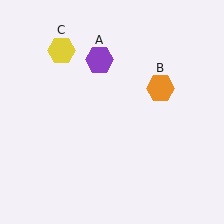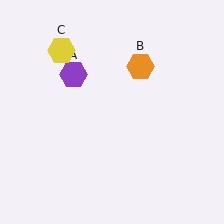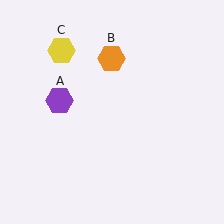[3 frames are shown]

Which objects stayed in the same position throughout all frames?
Yellow hexagon (object C) remained stationary.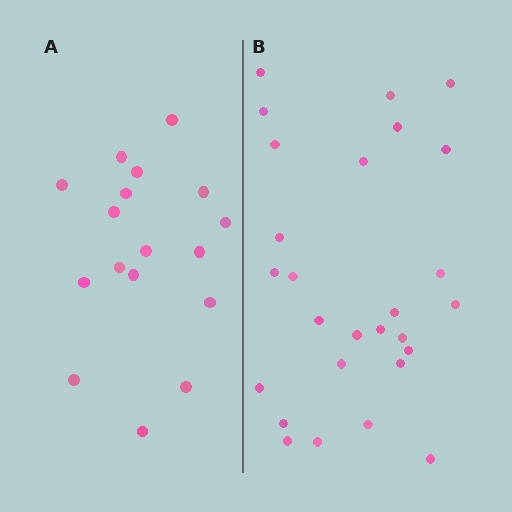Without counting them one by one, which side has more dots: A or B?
Region B (the right region) has more dots.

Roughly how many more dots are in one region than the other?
Region B has roughly 10 or so more dots than region A.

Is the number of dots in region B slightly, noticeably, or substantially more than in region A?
Region B has substantially more. The ratio is roughly 1.6 to 1.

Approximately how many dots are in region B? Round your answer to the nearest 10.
About 30 dots. (The exact count is 27, which rounds to 30.)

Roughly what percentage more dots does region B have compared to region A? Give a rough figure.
About 60% more.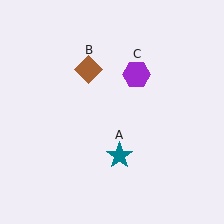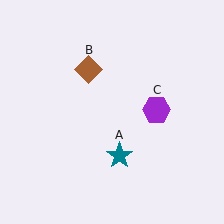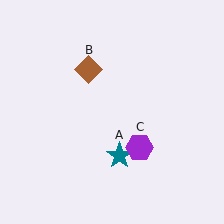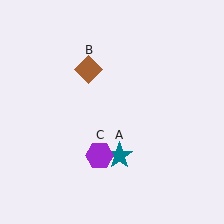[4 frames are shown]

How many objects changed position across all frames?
1 object changed position: purple hexagon (object C).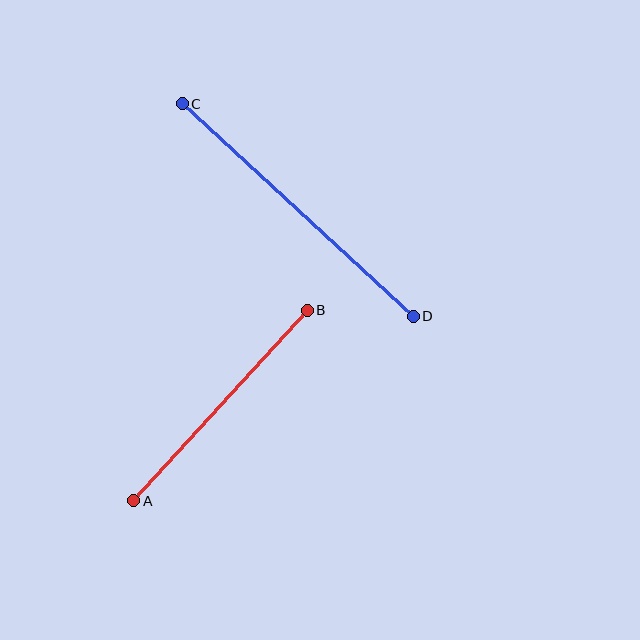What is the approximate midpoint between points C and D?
The midpoint is at approximately (298, 210) pixels.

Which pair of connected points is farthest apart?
Points C and D are farthest apart.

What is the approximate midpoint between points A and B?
The midpoint is at approximately (221, 405) pixels.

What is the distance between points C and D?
The distance is approximately 314 pixels.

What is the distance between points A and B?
The distance is approximately 258 pixels.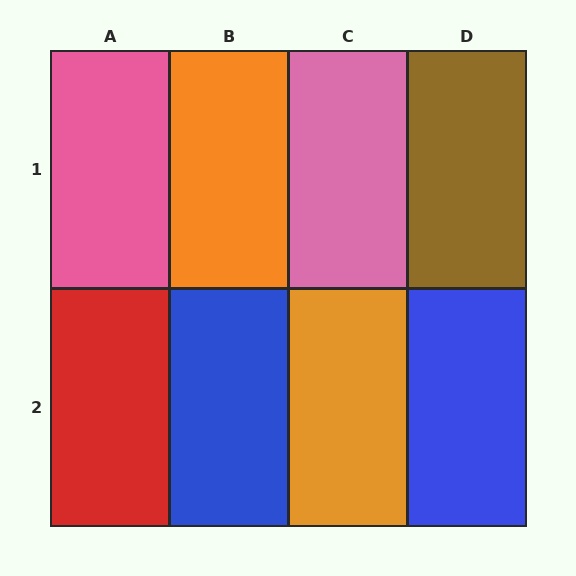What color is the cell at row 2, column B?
Blue.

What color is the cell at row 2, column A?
Red.